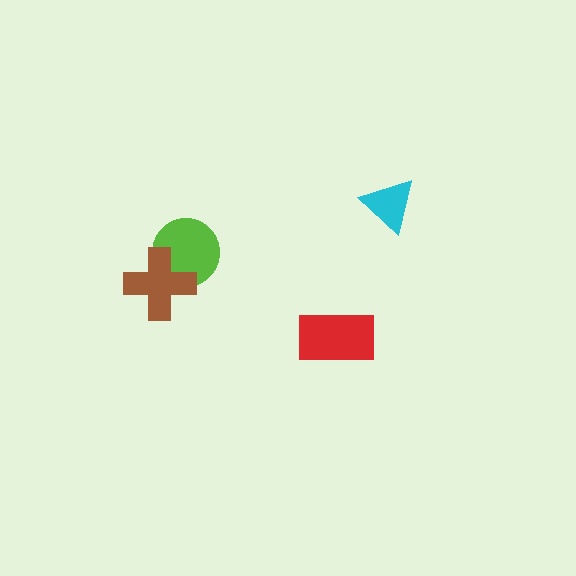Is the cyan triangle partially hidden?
No, no other shape covers it.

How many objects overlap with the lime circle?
1 object overlaps with the lime circle.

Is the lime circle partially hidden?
Yes, it is partially covered by another shape.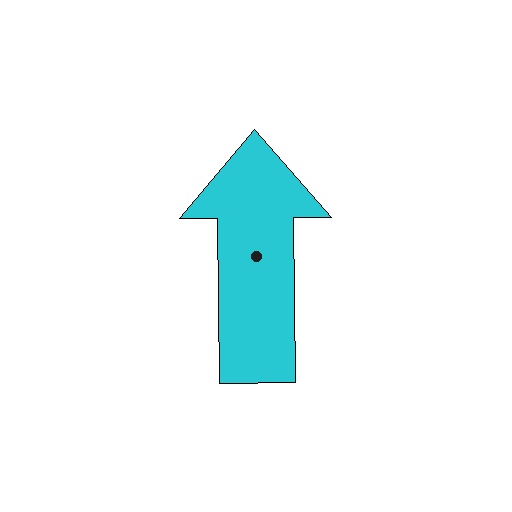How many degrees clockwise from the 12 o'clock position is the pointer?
Approximately 359 degrees.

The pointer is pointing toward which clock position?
Roughly 12 o'clock.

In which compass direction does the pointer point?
North.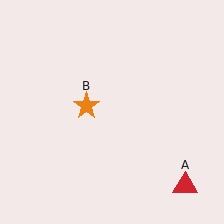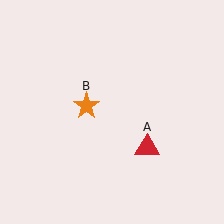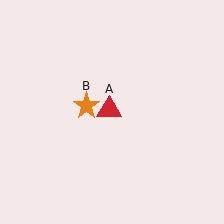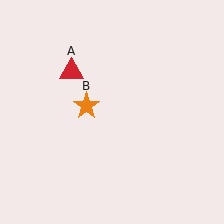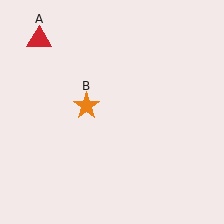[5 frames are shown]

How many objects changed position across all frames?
1 object changed position: red triangle (object A).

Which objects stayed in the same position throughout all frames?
Orange star (object B) remained stationary.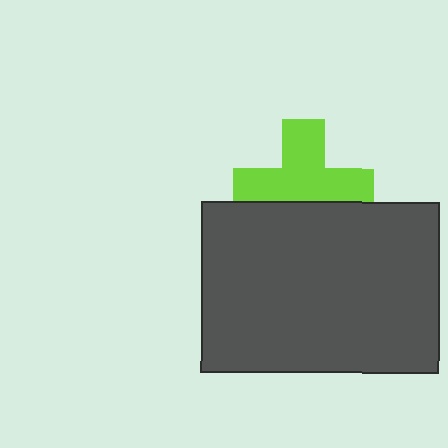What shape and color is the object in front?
The object in front is a dark gray rectangle.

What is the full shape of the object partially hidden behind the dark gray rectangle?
The partially hidden object is a lime cross.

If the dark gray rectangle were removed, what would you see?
You would see the complete lime cross.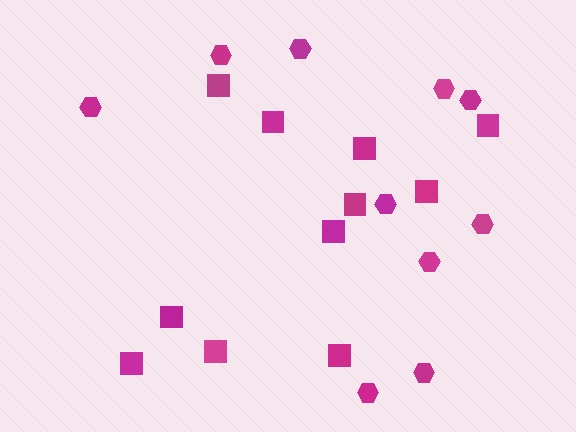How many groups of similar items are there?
There are 2 groups: one group of hexagons (10) and one group of squares (11).